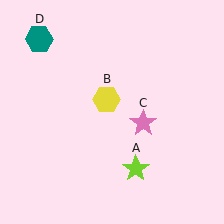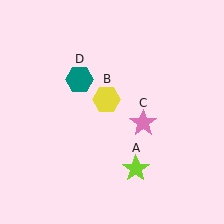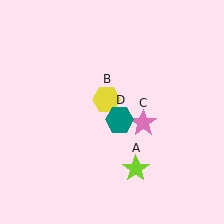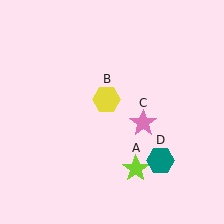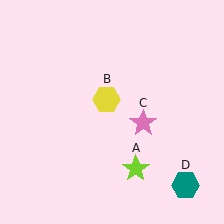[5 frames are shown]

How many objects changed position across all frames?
1 object changed position: teal hexagon (object D).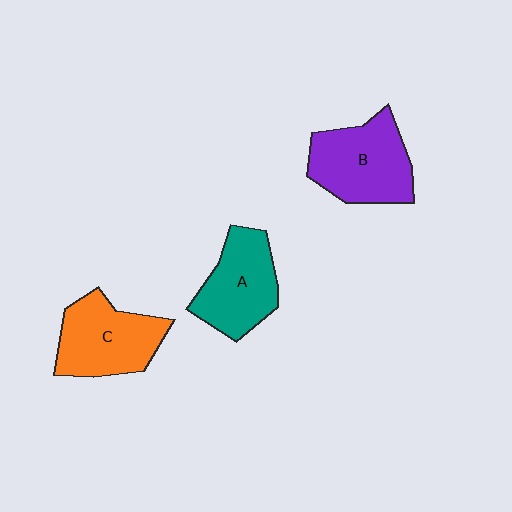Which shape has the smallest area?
Shape A (teal).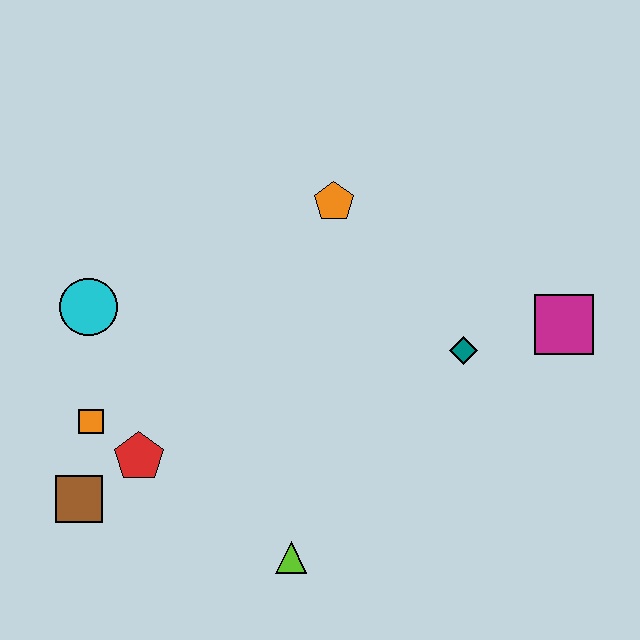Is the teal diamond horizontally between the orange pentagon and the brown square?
No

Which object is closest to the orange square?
The red pentagon is closest to the orange square.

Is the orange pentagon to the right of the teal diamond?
No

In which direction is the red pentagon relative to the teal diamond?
The red pentagon is to the left of the teal diamond.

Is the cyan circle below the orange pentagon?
Yes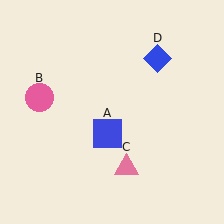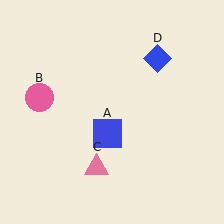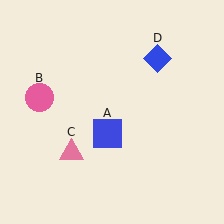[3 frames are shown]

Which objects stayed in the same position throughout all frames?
Blue square (object A) and pink circle (object B) and blue diamond (object D) remained stationary.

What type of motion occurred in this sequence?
The pink triangle (object C) rotated clockwise around the center of the scene.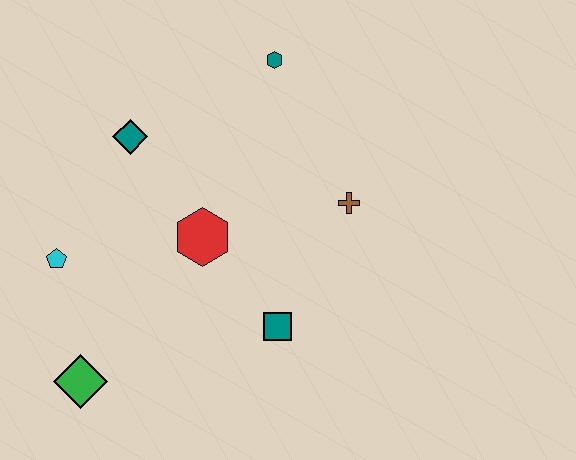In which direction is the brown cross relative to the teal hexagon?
The brown cross is below the teal hexagon.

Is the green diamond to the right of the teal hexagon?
No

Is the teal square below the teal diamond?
Yes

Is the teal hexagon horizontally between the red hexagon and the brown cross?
Yes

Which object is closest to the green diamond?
The cyan pentagon is closest to the green diamond.